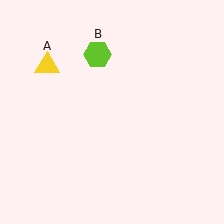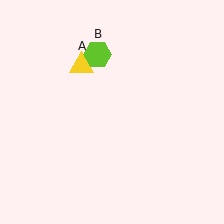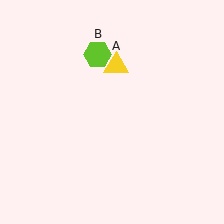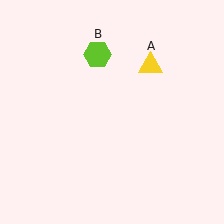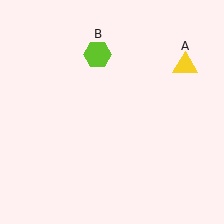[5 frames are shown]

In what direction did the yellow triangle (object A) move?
The yellow triangle (object A) moved right.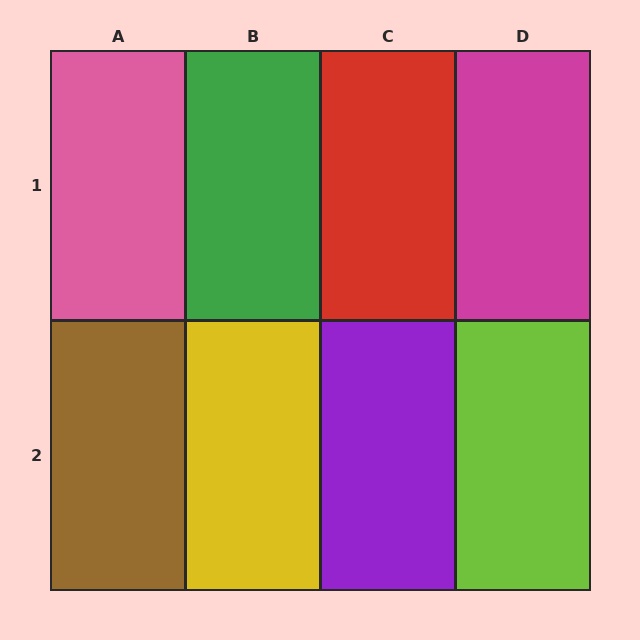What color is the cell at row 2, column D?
Lime.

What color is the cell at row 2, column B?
Yellow.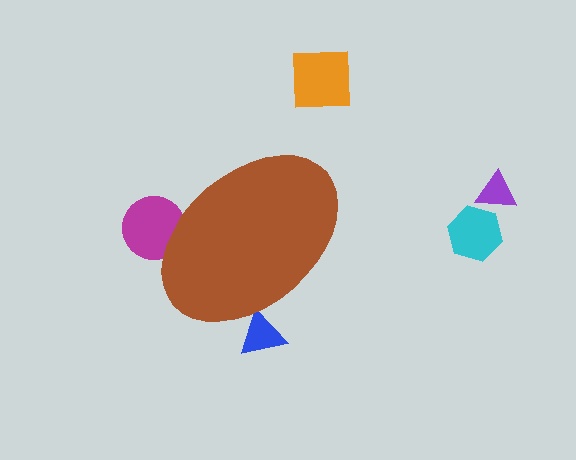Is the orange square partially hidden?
No, the orange square is fully visible.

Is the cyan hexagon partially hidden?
No, the cyan hexagon is fully visible.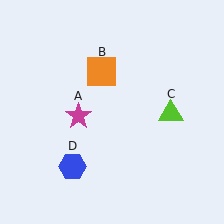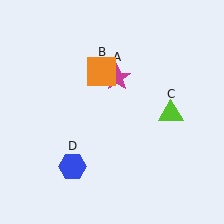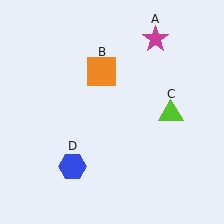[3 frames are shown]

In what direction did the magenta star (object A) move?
The magenta star (object A) moved up and to the right.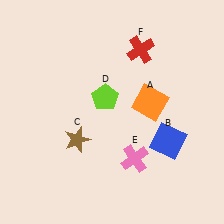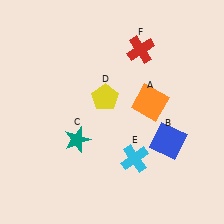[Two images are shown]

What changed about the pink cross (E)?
In Image 1, E is pink. In Image 2, it changed to cyan.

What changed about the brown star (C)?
In Image 1, C is brown. In Image 2, it changed to teal.